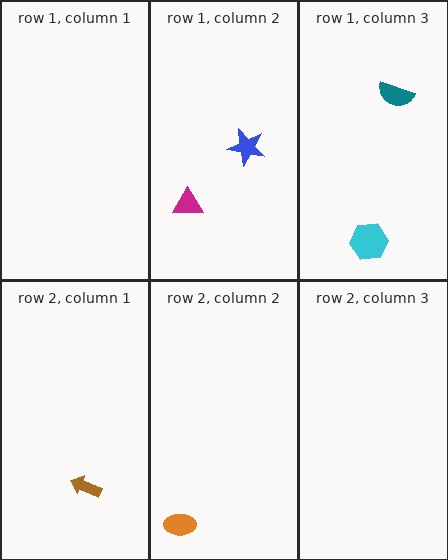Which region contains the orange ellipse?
The row 2, column 2 region.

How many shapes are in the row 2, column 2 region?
1.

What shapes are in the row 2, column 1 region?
The brown arrow.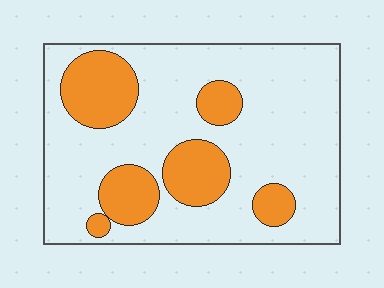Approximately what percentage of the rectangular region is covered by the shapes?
Approximately 25%.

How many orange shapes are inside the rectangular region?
6.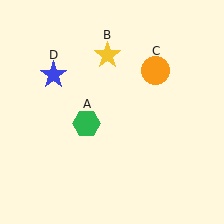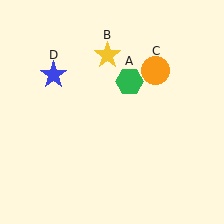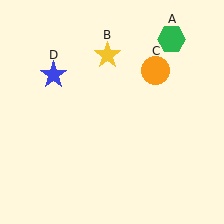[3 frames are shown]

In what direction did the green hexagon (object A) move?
The green hexagon (object A) moved up and to the right.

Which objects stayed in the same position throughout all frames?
Yellow star (object B) and orange circle (object C) and blue star (object D) remained stationary.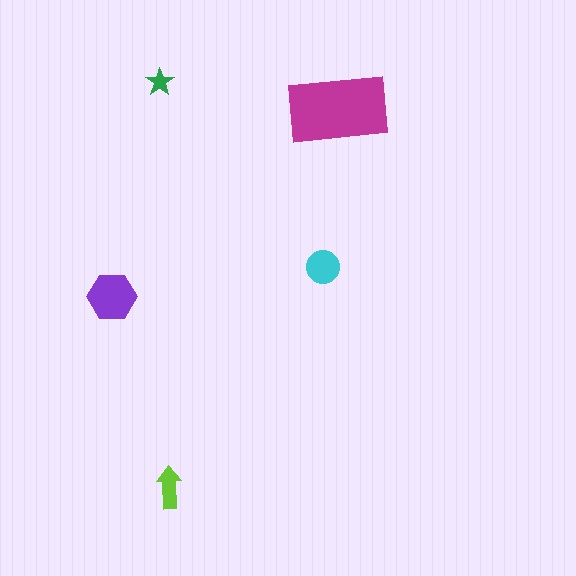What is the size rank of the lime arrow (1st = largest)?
4th.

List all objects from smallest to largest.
The green star, the lime arrow, the cyan circle, the purple hexagon, the magenta rectangle.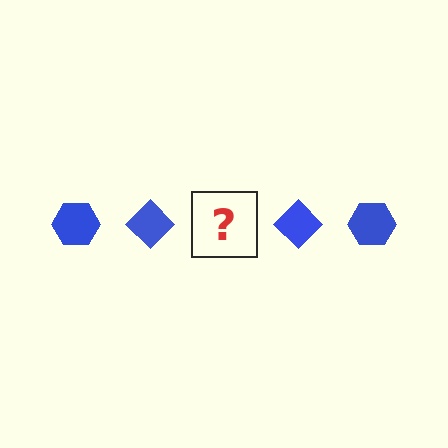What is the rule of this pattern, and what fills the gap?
The rule is that the pattern cycles through hexagon, diamond shapes in blue. The gap should be filled with a blue hexagon.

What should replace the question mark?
The question mark should be replaced with a blue hexagon.